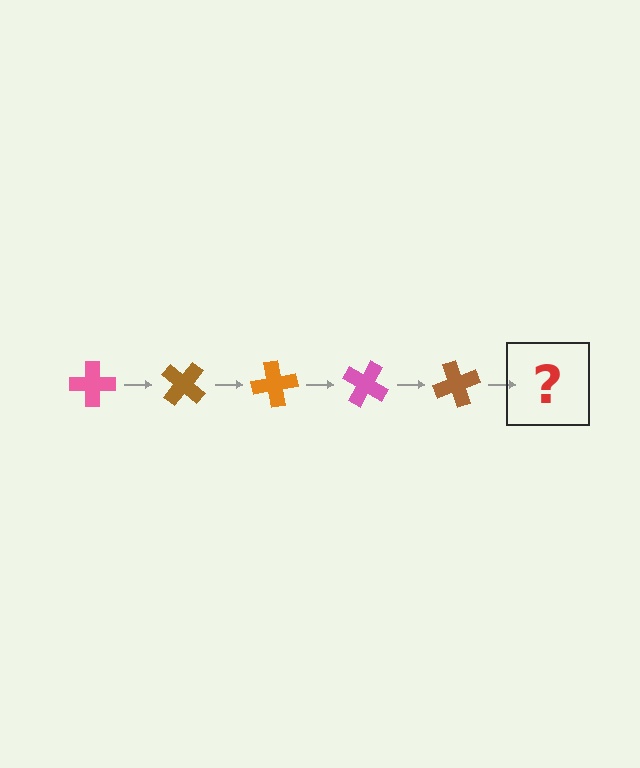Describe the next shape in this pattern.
It should be an orange cross, rotated 200 degrees from the start.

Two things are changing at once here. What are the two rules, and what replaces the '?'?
The two rules are that it rotates 40 degrees each step and the color cycles through pink, brown, and orange. The '?' should be an orange cross, rotated 200 degrees from the start.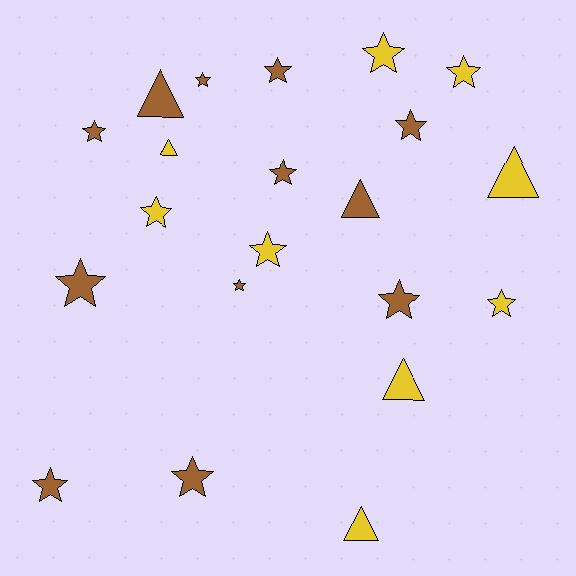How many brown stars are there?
There are 10 brown stars.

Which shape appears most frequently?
Star, with 15 objects.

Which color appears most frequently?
Brown, with 12 objects.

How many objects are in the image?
There are 21 objects.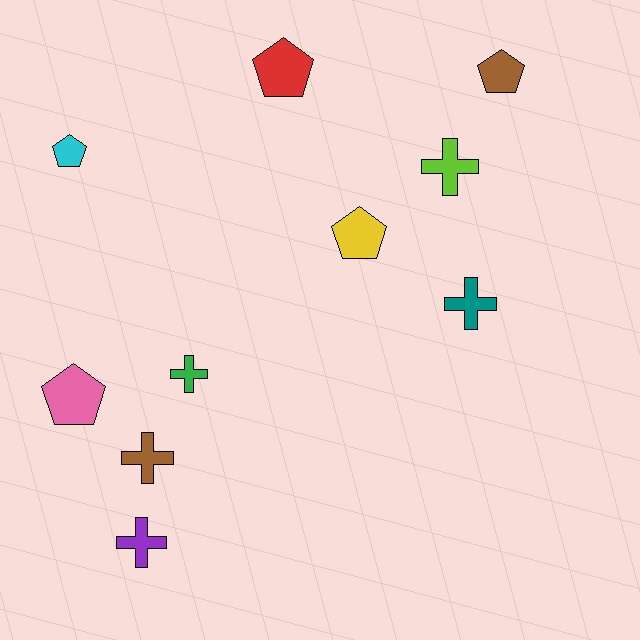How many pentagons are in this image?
There are 5 pentagons.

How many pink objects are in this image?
There is 1 pink object.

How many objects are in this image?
There are 10 objects.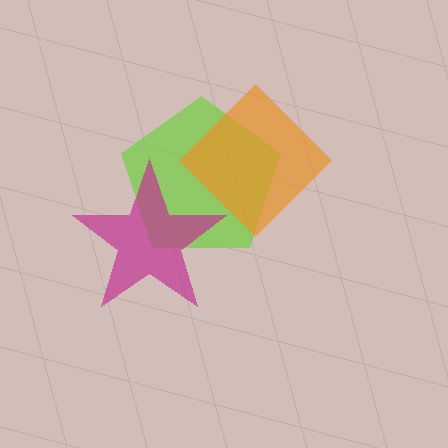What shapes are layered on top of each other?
The layered shapes are: a lime pentagon, a magenta star, an orange diamond.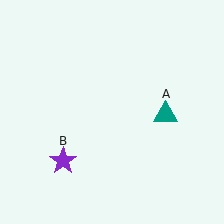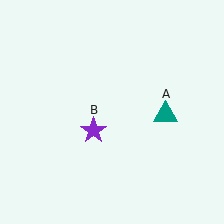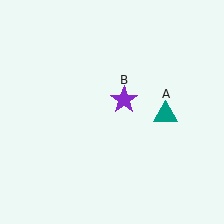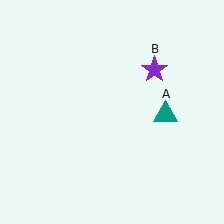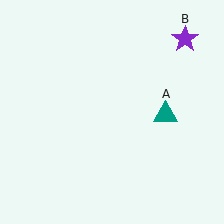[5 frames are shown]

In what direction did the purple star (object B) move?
The purple star (object B) moved up and to the right.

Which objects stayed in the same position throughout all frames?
Teal triangle (object A) remained stationary.